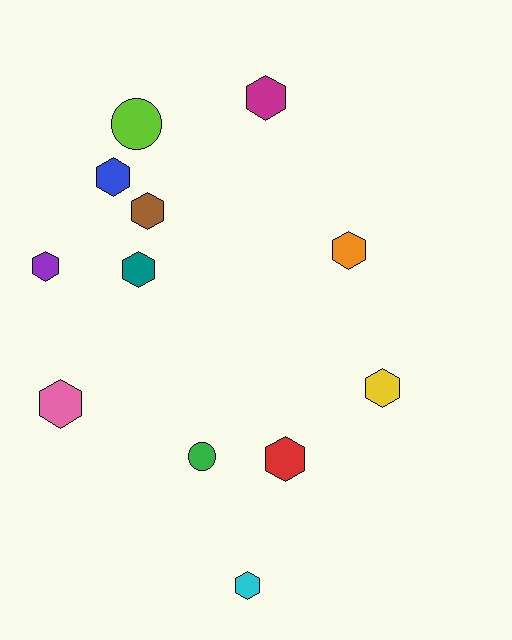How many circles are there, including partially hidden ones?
There are 2 circles.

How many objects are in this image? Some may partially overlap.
There are 12 objects.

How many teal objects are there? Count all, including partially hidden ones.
There is 1 teal object.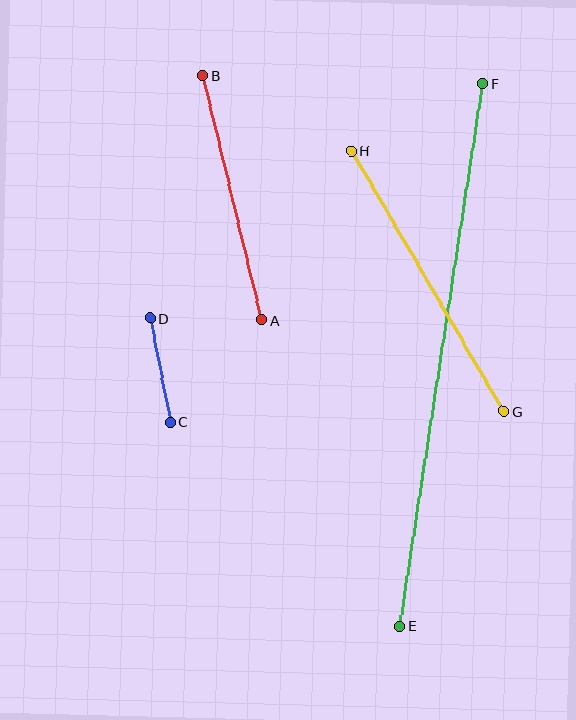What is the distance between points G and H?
The distance is approximately 302 pixels.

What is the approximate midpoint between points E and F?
The midpoint is at approximately (441, 355) pixels.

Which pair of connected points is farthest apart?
Points E and F are farthest apart.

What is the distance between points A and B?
The distance is approximately 252 pixels.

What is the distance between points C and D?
The distance is approximately 106 pixels.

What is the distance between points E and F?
The distance is approximately 549 pixels.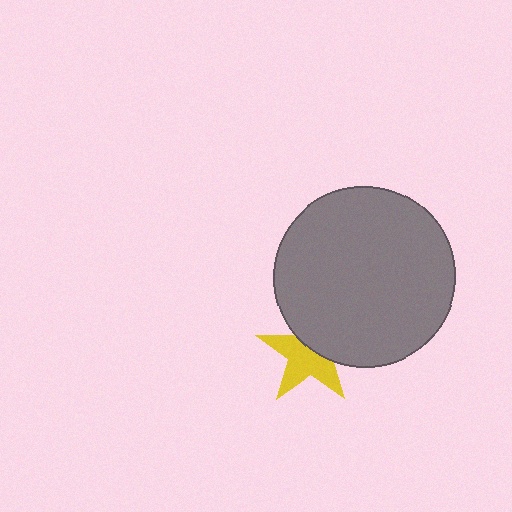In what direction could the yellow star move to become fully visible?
The yellow star could move down. That would shift it out from behind the gray circle entirely.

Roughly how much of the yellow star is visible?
About half of it is visible (roughly 59%).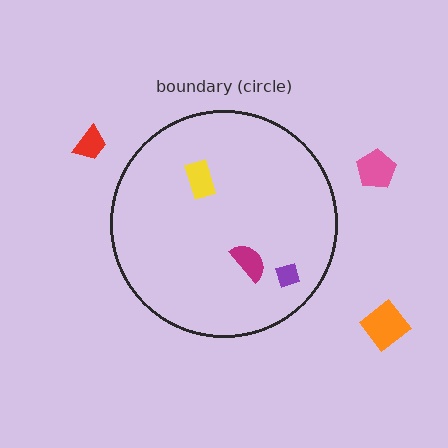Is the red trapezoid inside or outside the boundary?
Outside.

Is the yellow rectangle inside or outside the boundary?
Inside.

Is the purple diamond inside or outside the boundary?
Inside.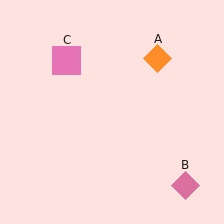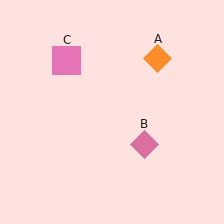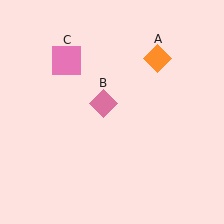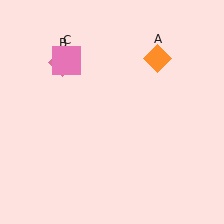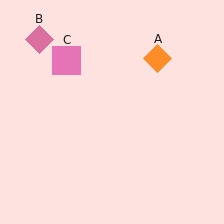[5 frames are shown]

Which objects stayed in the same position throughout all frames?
Orange diamond (object A) and pink square (object C) remained stationary.